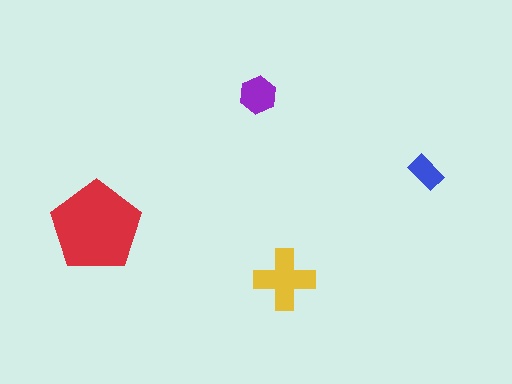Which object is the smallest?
The blue rectangle.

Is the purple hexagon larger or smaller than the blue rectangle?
Larger.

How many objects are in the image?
There are 4 objects in the image.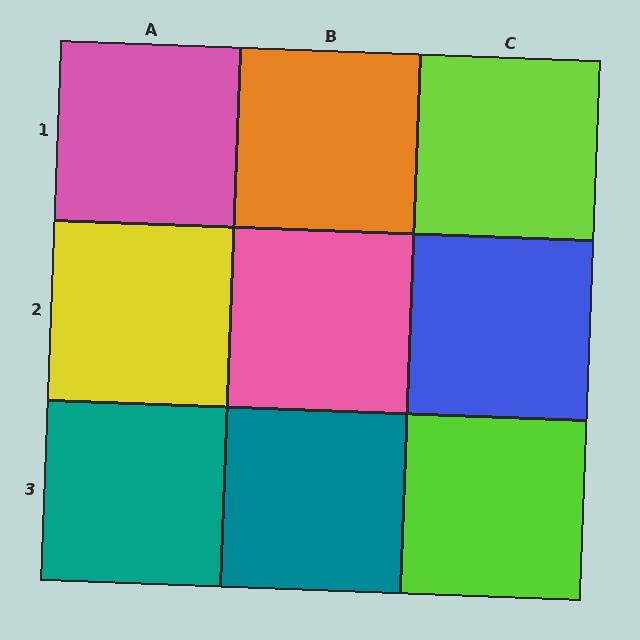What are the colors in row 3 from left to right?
Teal, teal, lime.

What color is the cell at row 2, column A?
Yellow.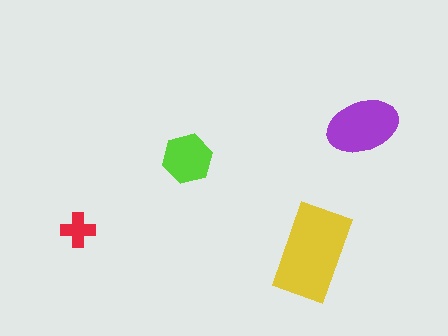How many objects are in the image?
There are 4 objects in the image.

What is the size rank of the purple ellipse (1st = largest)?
2nd.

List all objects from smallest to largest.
The red cross, the lime hexagon, the purple ellipse, the yellow rectangle.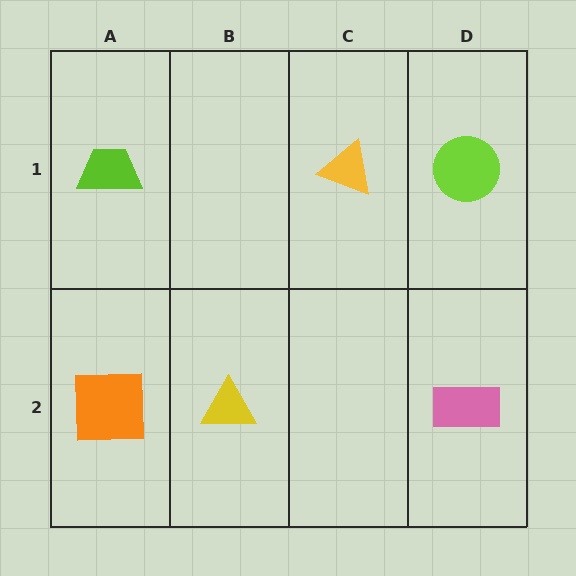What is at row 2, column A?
An orange square.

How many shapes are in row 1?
3 shapes.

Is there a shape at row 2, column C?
No, that cell is empty.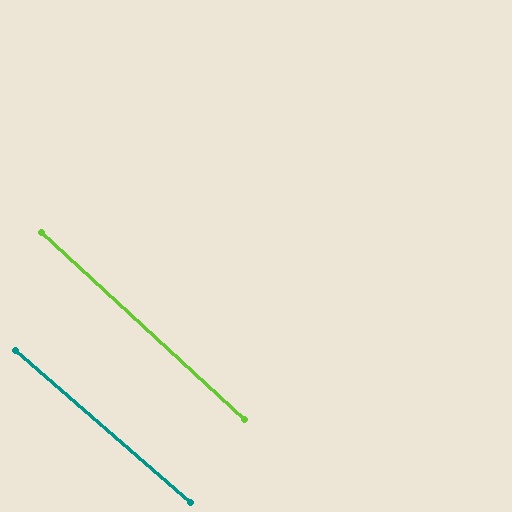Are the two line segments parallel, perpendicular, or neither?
Parallel — their directions differ by only 1.8°.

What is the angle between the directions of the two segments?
Approximately 2 degrees.